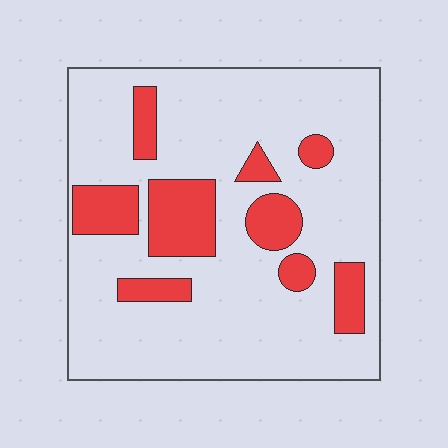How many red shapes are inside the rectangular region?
9.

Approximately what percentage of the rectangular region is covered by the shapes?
Approximately 20%.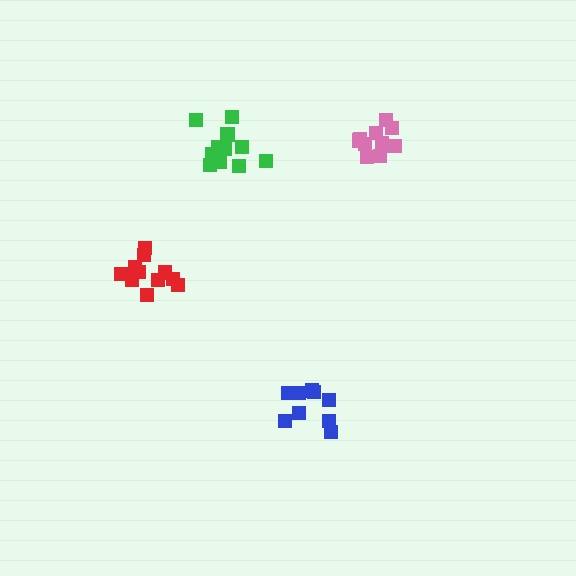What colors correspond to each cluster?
The clusters are colored: green, red, blue, pink.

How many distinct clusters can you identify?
There are 4 distinct clusters.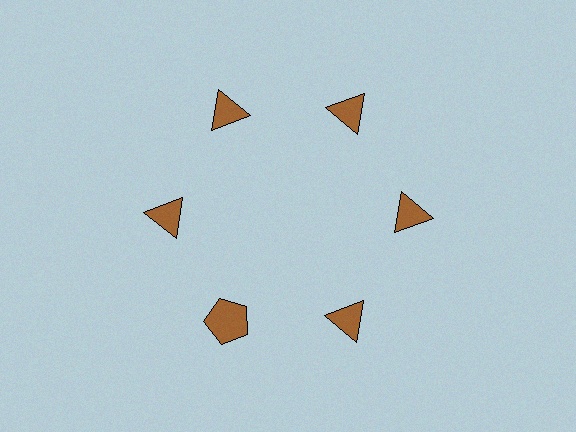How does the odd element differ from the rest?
It has a different shape: pentagon instead of triangle.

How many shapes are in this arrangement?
There are 6 shapes arranged in a ring pattern.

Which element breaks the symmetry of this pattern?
The brown pentagon at roughly the 7 o'clock position breaks the symmetry. All other shapes are brown triangles.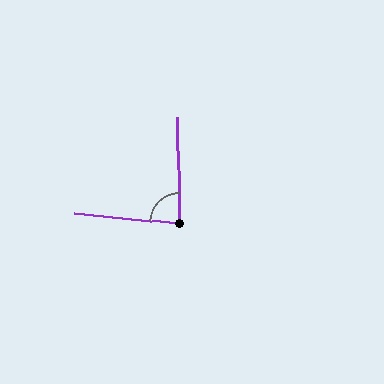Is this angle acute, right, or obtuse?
It is acute.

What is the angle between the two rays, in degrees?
Approximately 84 degrees.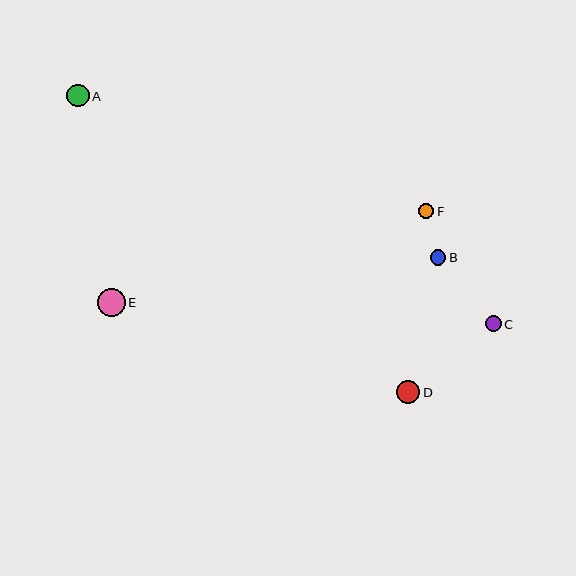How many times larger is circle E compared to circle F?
Circle E is approximately 1.8 times the size of circle F.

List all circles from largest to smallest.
From largest to smallest: E, D, A, C, F, B.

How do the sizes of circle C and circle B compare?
Circle C and circle B are approximately the same size.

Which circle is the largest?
Circle E is the largest with a size of approximately 28 pixels.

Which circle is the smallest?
Circle B is the smallest with a size of approximately 15 pixels.